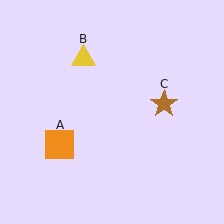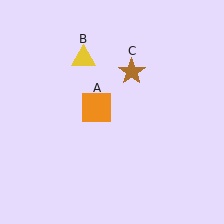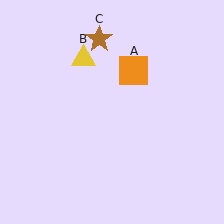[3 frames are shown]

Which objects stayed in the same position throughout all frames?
Yellow triangle (object B) remained stationary.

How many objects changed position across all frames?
2 objects changed position: orange square (object A), brown star (object C).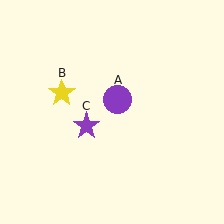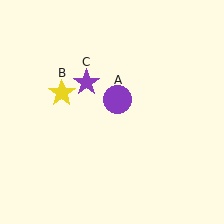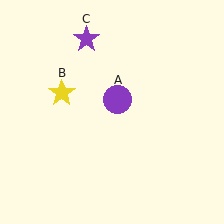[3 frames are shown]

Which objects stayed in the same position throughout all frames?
Purple circle (object A) and yellow star (object B) remained stationary.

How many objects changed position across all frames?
1 object changed position: purple star (object C).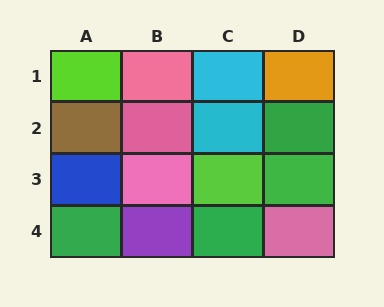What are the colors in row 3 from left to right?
Blue, pink, lime, green.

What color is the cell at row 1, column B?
Pink.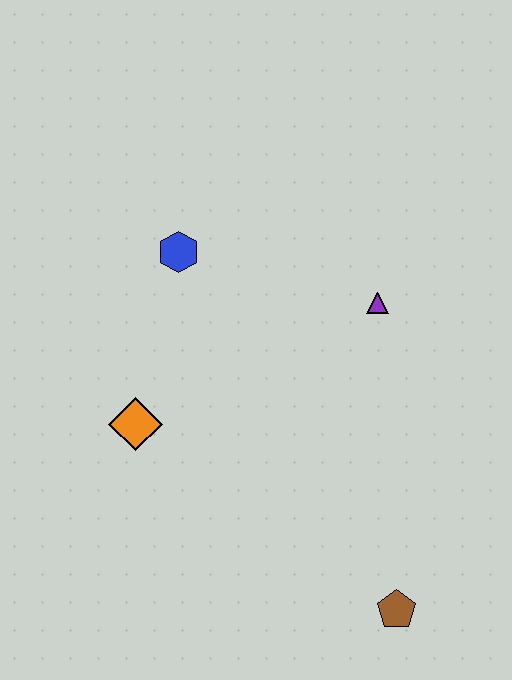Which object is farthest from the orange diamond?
The brown pentagon is farthest from the orange diamond.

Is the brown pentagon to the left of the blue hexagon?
No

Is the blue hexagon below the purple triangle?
No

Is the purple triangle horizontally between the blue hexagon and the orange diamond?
No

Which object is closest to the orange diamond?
The blue hexagon is closest to the orange diamond.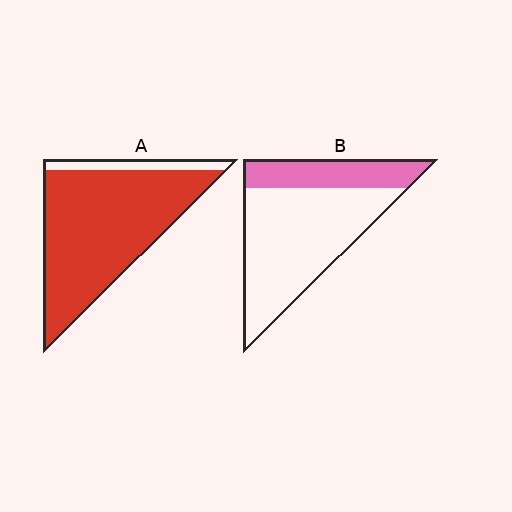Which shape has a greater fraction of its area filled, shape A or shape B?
Shape A.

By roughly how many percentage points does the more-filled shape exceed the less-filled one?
By roughly 60 percentage points (A over B).